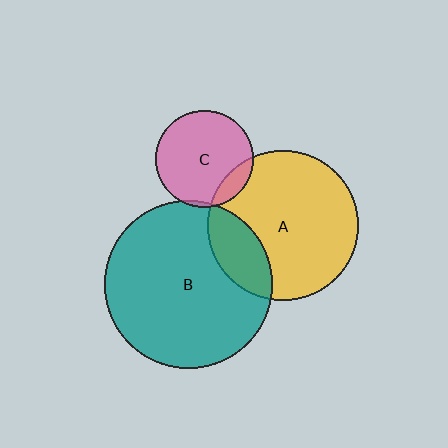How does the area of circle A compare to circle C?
Approximately 2.4 times.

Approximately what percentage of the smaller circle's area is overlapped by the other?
Approximately 15%.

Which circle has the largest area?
Circle B (teal).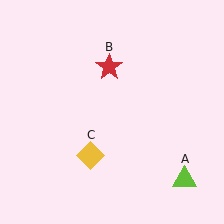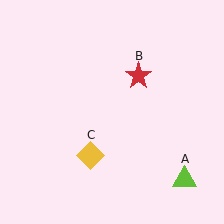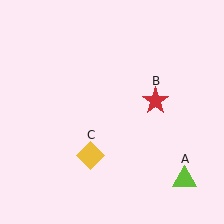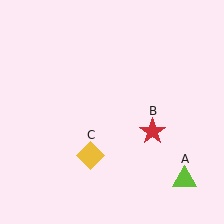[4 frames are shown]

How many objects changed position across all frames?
1 object changed position: red star (object B).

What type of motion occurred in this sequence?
The red star (object B) rotated clockwise around the center of the scene.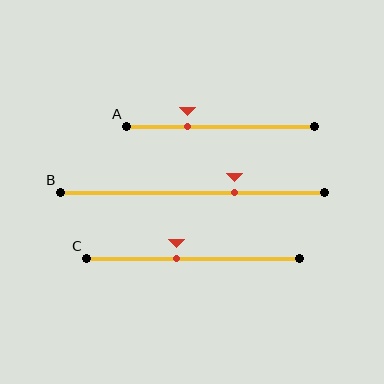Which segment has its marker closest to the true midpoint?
Segment C has its marker closest to the true midpoint.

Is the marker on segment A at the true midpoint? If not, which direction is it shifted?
No, the marker on segment A is shifted to the left by about 18% of the segment length.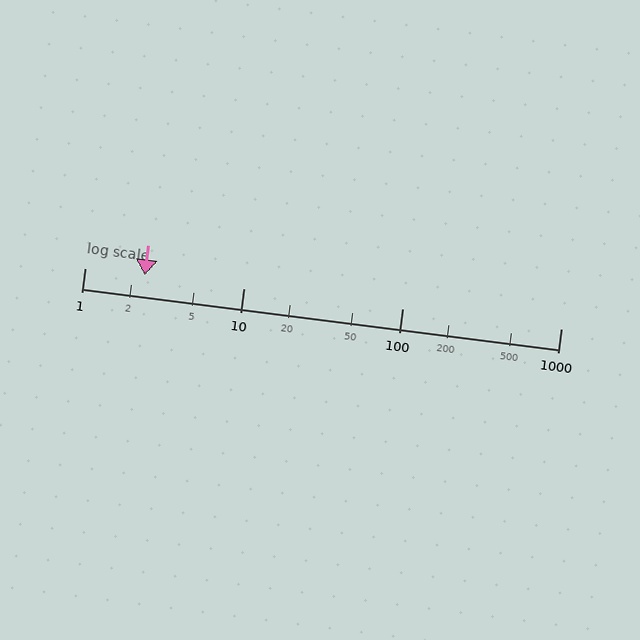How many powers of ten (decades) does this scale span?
The scale spans 3 decades, from 1 to 1000.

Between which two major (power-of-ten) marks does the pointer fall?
The pointer is between 1 and 10.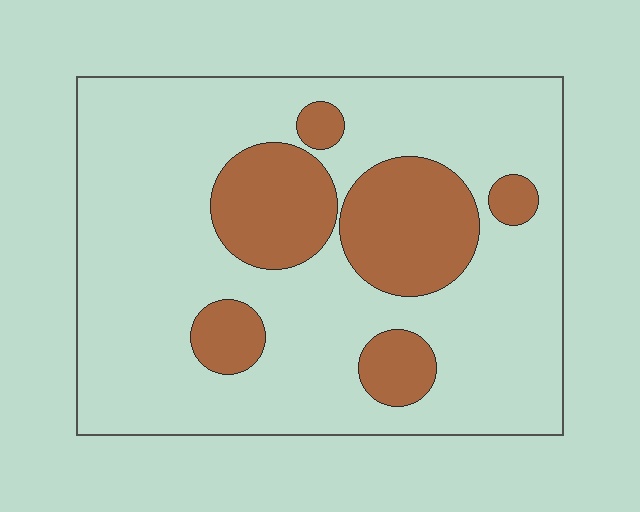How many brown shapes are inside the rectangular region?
6.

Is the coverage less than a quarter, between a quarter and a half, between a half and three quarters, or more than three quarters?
Less than a quarter.